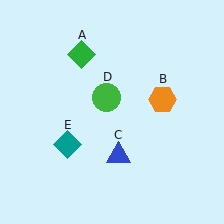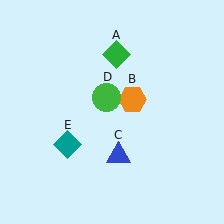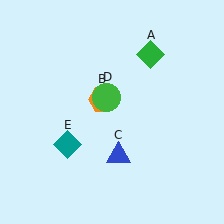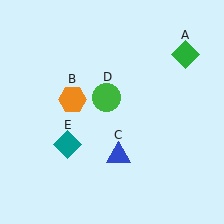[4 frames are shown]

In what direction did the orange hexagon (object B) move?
The orange hexagon (object B) moved left.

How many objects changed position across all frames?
2 objects changed position: green diamond (object A), orange hexagon (object B).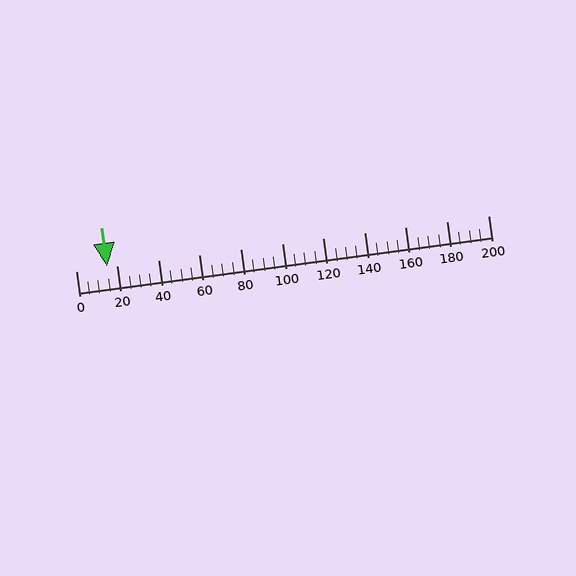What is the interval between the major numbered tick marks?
The major tick marks are spaced 20 units apart.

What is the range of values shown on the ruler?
The ruler shows values from 0 to 200.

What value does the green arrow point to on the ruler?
The green arrow points to approximately 15.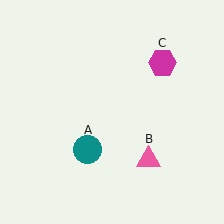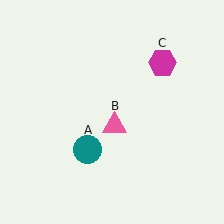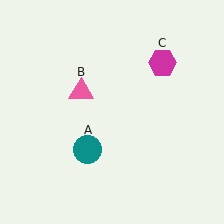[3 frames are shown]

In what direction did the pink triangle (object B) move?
The pink triangle (object B) moved up and to the left.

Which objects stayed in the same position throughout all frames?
Teal circle (object A) and magenta hexagon (object C) remained stationary.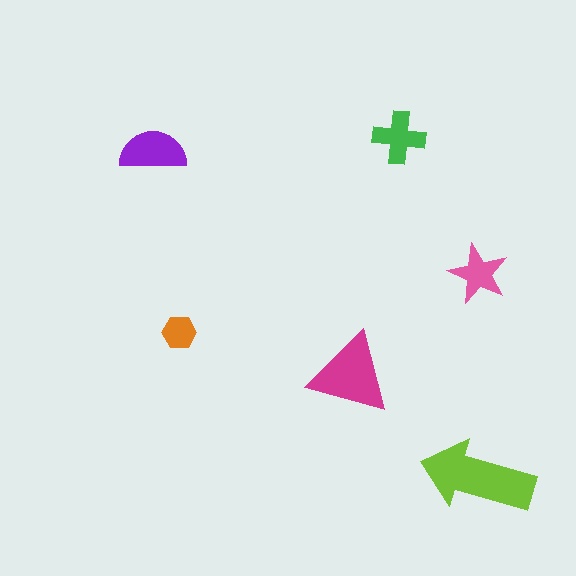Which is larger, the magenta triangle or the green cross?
The magenta triangle.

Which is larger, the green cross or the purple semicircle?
The purple semicircle.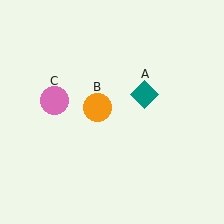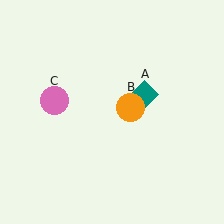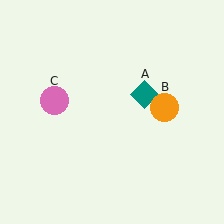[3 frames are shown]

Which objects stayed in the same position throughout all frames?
Teal diamond (object A) and pink circle (object C) remained stationary.